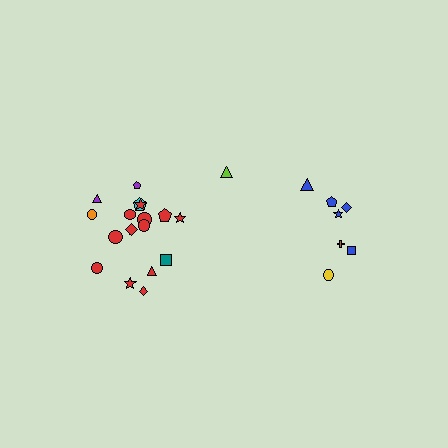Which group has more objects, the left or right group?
The left group.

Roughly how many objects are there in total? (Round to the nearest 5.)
Roughly 25 objects in total.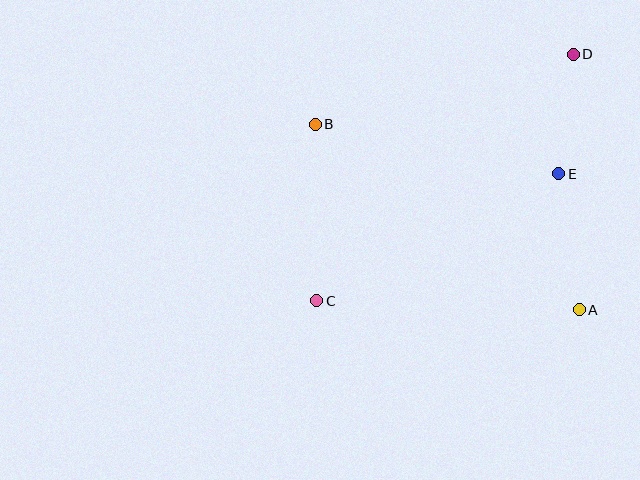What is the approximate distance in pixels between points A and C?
The distance between A and C is approximately 263 pixels.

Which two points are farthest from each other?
Points C and D are farthest from each other.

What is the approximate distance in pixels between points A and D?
The distance between A and D is approximately 255 pixels.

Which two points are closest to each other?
Points D and E are closest to each other.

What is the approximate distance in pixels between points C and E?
The distance between C and E is approximately 274 pixels.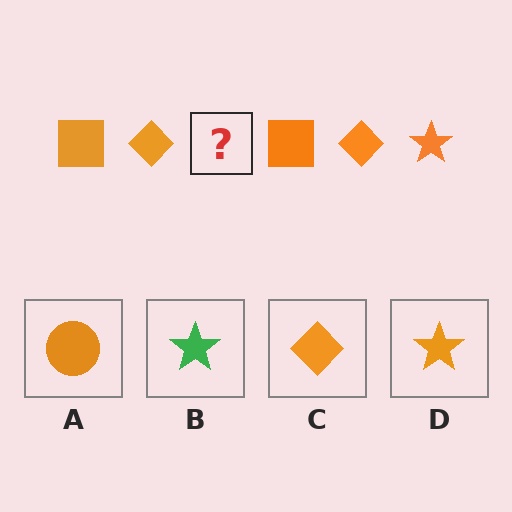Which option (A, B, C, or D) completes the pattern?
D.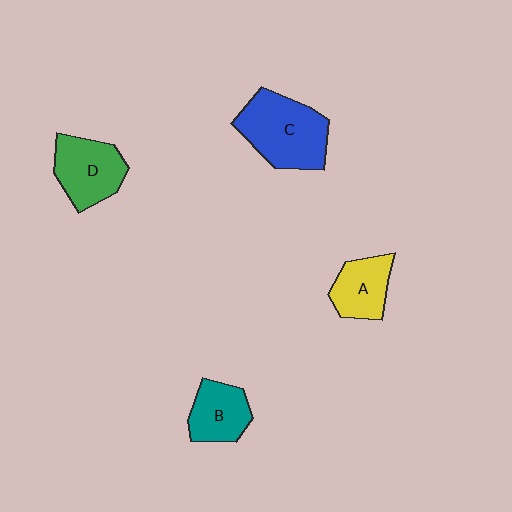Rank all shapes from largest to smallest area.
From largest to smallest: C (blue), D (green), A (yellow), B (teal).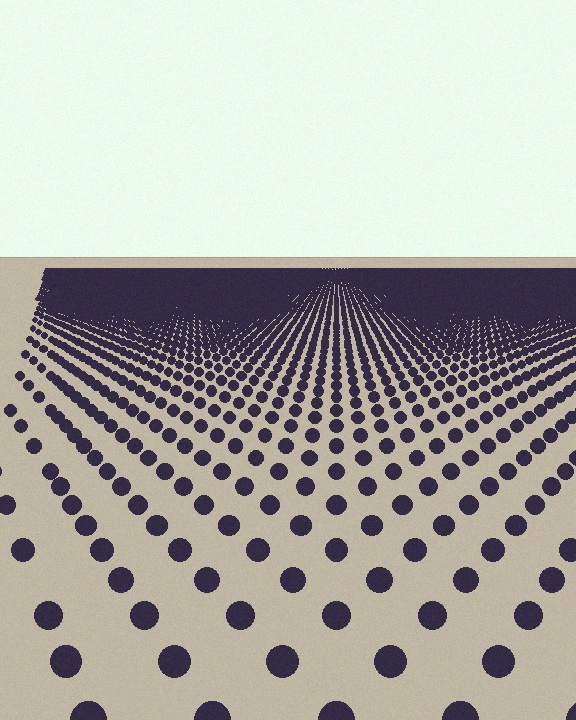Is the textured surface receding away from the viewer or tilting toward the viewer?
The surface is receding away from the viewer. Texture elements get smaller and denser toward the top.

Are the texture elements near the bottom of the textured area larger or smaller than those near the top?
Larger. Near the bottom, elements are closer to the viewer and appear at a bigger on-screen size.